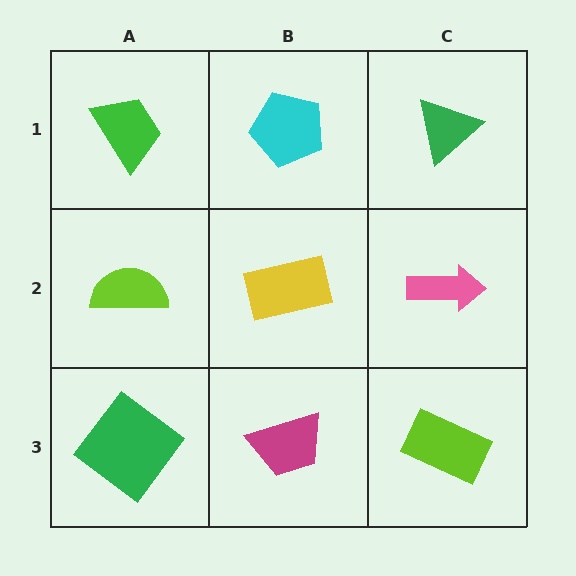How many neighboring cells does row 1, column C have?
2.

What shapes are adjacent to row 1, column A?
A lime semicircle (row 2, column A), a cyan pentagon (row 1, column B).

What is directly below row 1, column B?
A yellow rectangle.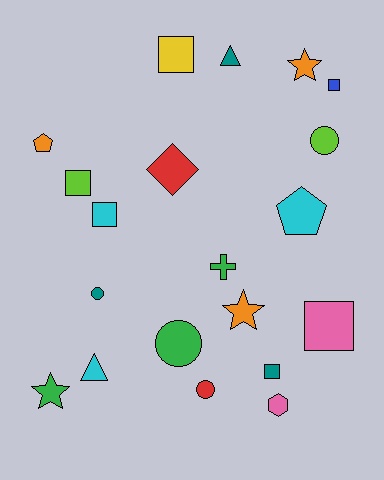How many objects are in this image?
There are 20 objects.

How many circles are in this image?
There are 4 circles.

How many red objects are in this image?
There are 2 red objects.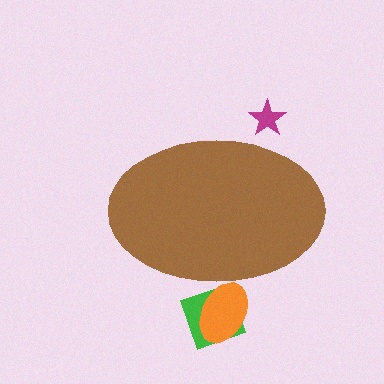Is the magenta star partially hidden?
Yes, the magenta star is partially hidden behind the brown ellipse.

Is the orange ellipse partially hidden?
Yes, the orange ellipse is partially hidden behind the brown ellipse.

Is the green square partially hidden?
Yes, the green square is partially hidden behind the brown ellipse.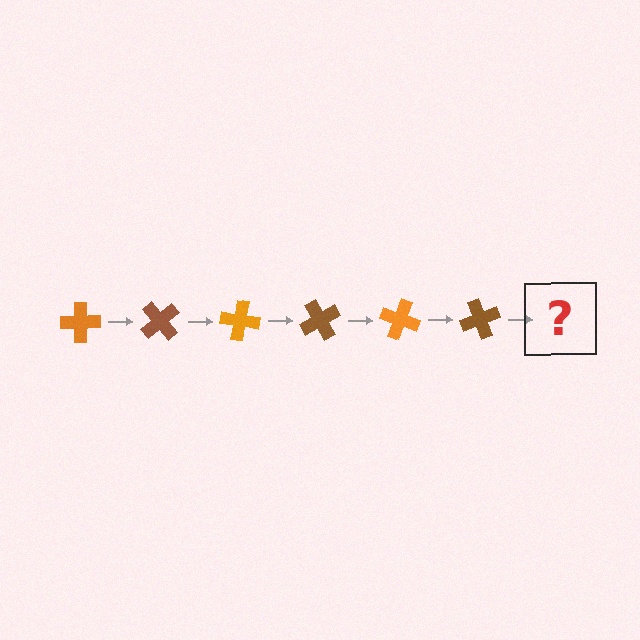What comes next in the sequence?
The next element should be an orange cross, rotated 300 degrees from the start.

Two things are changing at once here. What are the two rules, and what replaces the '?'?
The two rules are that it rotates 50 degrees each step and the color cycles through orange and brown. The '?' should be an orange cross, rotated 300 degrees from the start.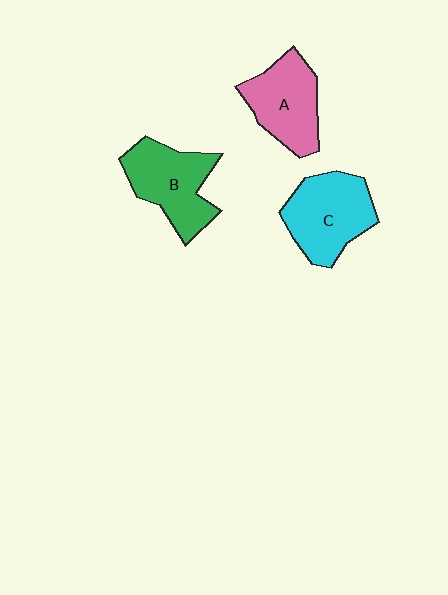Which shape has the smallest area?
Shape A (pink).